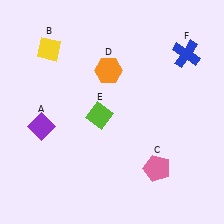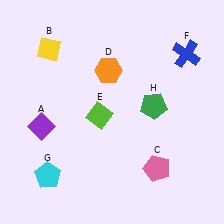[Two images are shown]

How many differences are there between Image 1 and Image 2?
There are 2 differences between the two images.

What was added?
A cyan pentagon (G), a green pentagon (H) were added in Image 2.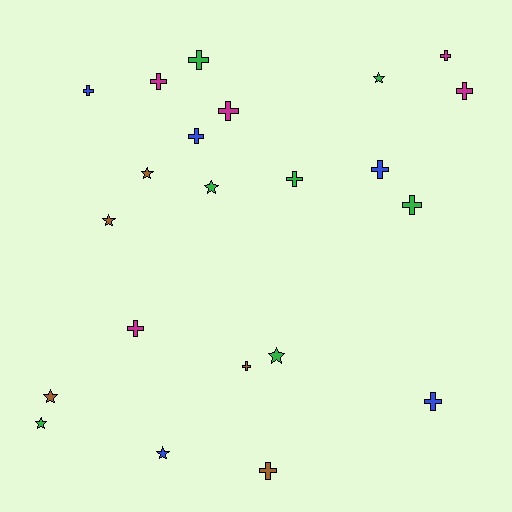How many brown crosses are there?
There are 2 brown crosses.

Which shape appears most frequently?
Cross, with 14 objects.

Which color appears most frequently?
Green, with 7 objects.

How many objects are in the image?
There are 22 objects.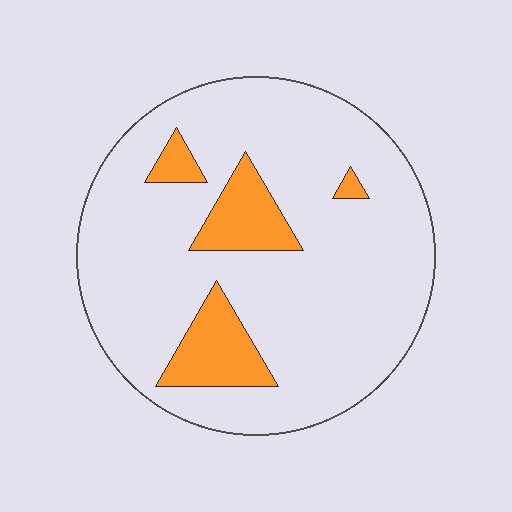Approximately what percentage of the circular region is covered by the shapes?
Approximately 15%.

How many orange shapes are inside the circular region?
4.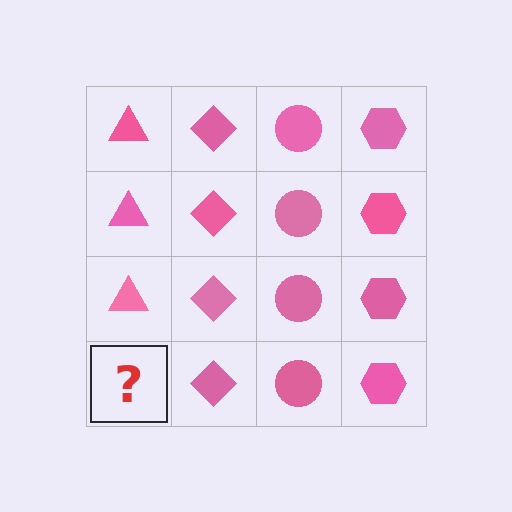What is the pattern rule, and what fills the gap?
The rule is that each column has a consistent shape. The gap should be filled with a pink triangle.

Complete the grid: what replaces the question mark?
The question mark should be replaced with a pink triangle.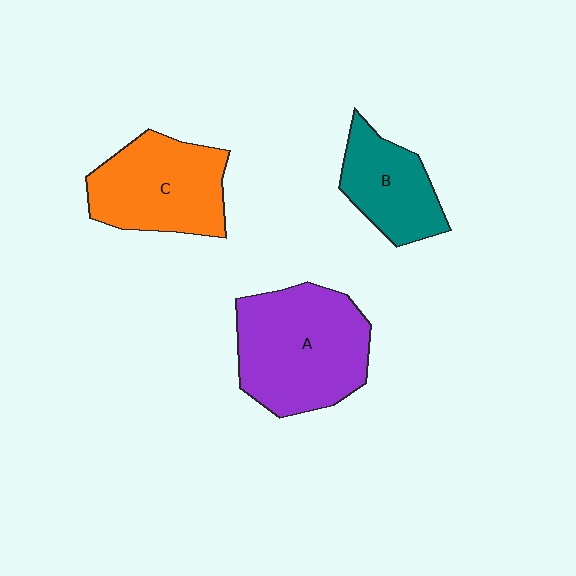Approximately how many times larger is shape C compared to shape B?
Approximately 1.4 times.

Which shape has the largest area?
Shape A (purple).